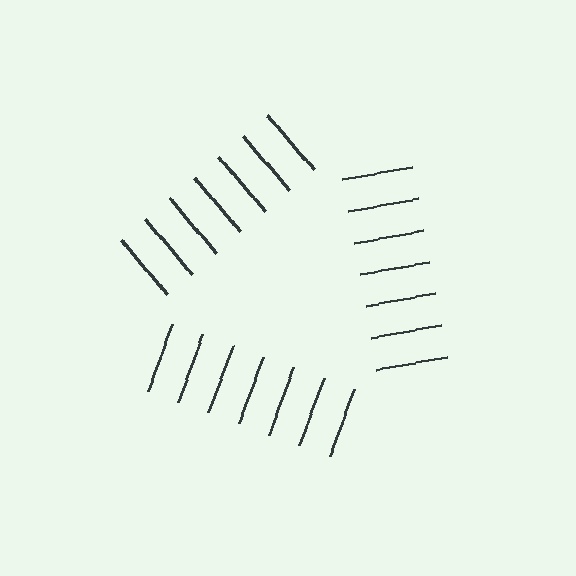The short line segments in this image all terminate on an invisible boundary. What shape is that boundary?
An illusory triangle — the line segments terminate on its edges but no continuous stroke is drawn.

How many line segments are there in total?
21 — 7 along each of the 3 edges.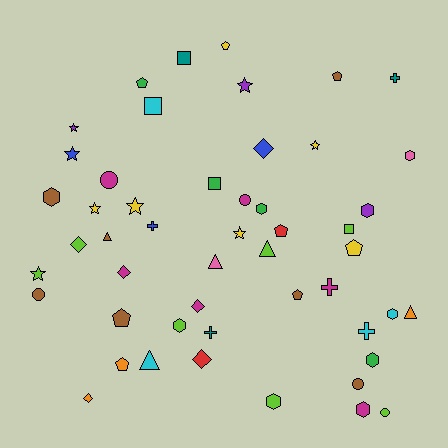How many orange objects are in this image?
There are 3 orange objects.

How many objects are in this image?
There are 50 objects.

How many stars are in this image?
There are 8 stars.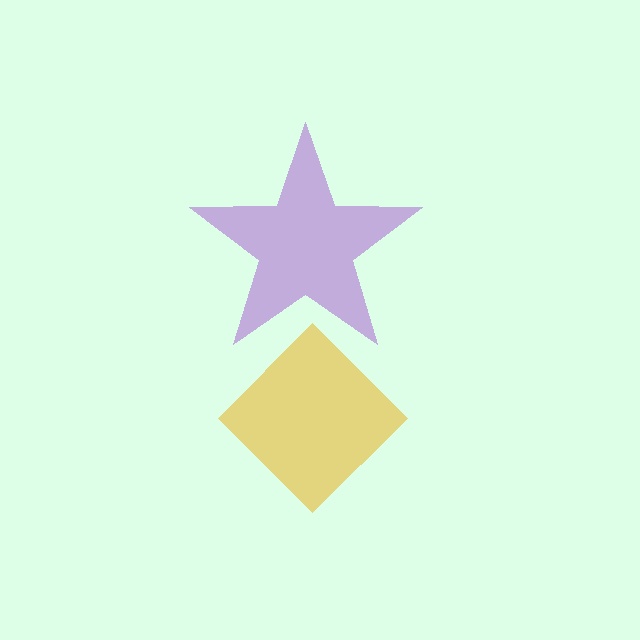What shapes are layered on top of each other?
The layered shapes are: a purple star, a yellow diamond.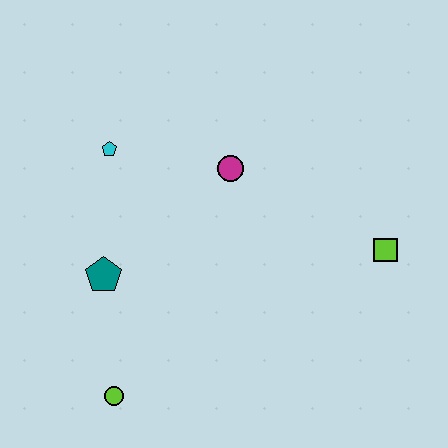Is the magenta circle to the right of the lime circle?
Yes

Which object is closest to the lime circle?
The teal pentagon is closest to the lime circle.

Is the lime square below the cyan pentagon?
Yes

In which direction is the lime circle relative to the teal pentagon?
The lime circle is below the teal pentagon.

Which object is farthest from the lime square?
The lime circle is farthest from the lime square.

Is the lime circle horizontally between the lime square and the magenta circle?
No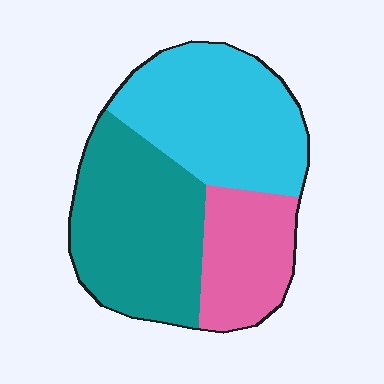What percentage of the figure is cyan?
Cyan takes up between a third and a half of the figure.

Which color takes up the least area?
Pink, at roughly 20%.